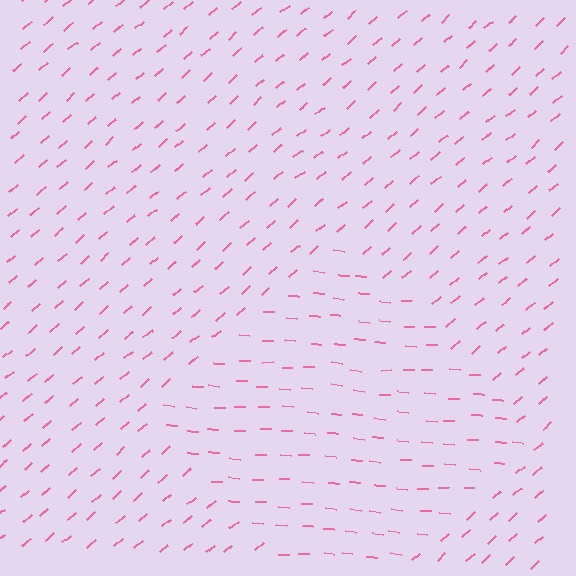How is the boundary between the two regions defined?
The boundary is defined purely by a change in line orientation (approximately 45 degrees difference). All lines are the same color and thickness.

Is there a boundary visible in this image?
Yes, there is a texture boundary formed by a change in line orientation.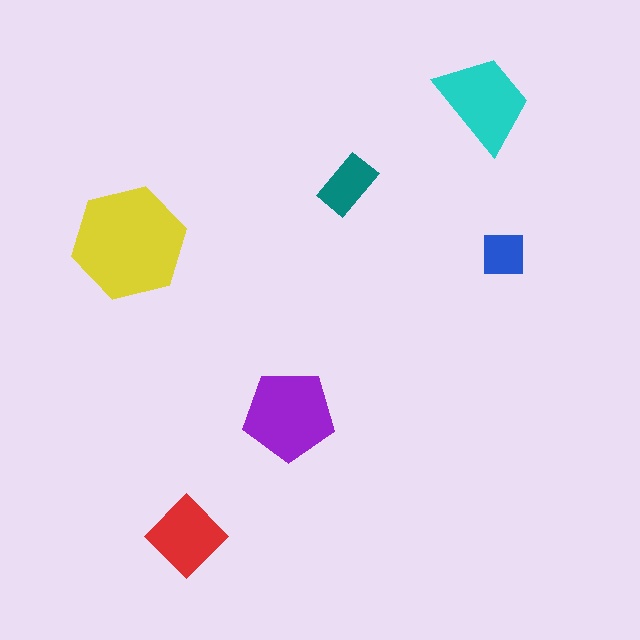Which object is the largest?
The yellow hexagon.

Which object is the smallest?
The blue square.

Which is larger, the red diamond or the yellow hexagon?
The yellow hexagon.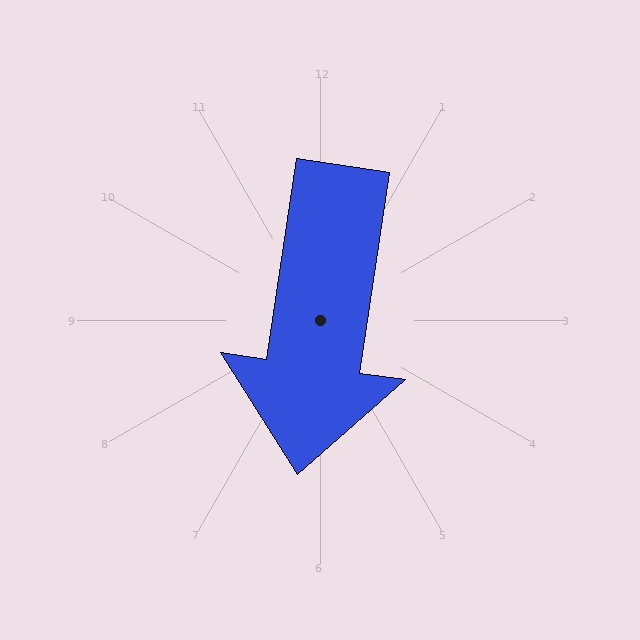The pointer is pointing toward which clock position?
Roughly 6 o'clock.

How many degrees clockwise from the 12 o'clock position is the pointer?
Approximately 188 degrees.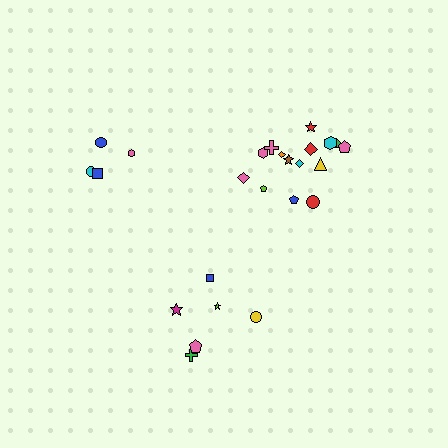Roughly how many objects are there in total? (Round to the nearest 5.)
Roughly 25 objects in total.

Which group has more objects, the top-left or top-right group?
The top-right group.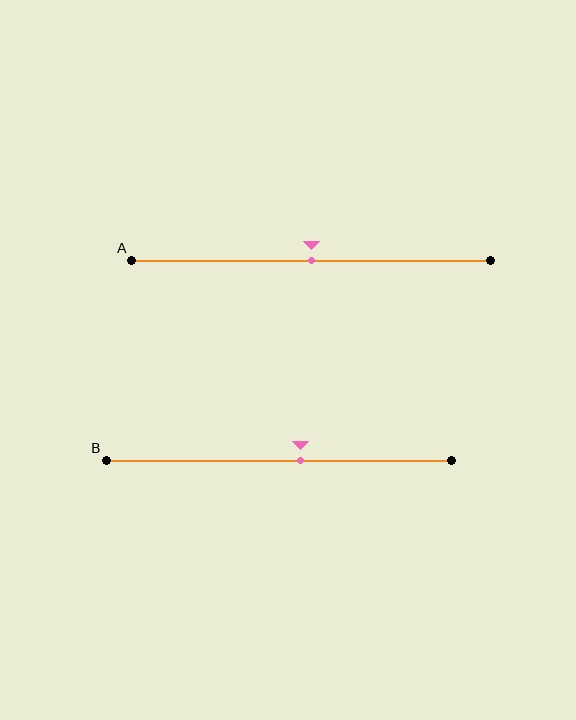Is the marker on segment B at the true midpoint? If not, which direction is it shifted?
No, the marker on segment B is shifted to the right by about 6% of the segment length.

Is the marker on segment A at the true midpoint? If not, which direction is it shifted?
Yes, the marker on segment A is at the true midpoint.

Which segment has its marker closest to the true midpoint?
Segment A has its marker closest to the true midpoint.